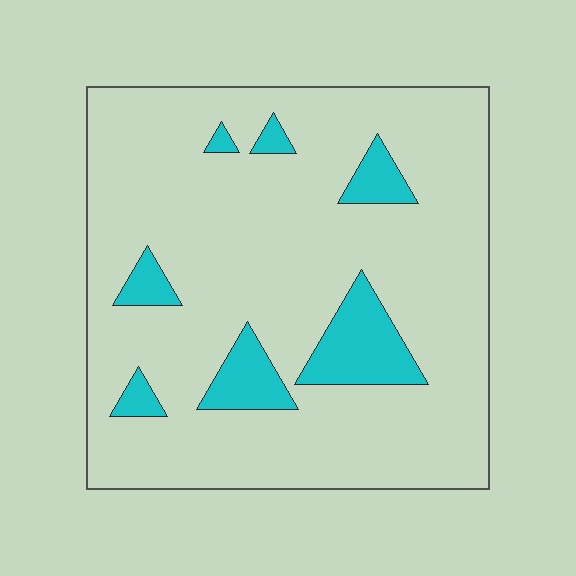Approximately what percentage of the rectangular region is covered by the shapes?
Approximately 15%.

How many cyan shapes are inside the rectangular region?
7.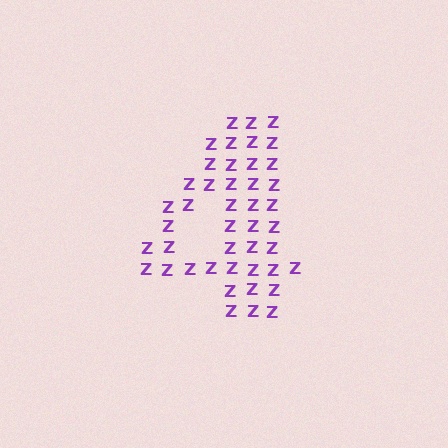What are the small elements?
The small elements are letter Z's.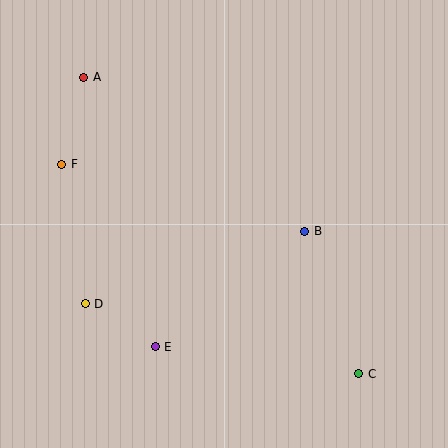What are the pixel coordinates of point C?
Point C is at (359, 374).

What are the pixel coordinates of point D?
Point D is at (85, 304).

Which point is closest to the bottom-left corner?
Point D is closest to the bottom-left corner.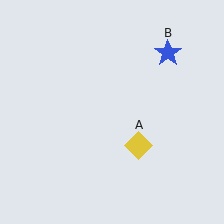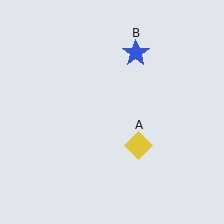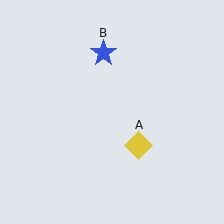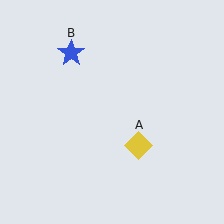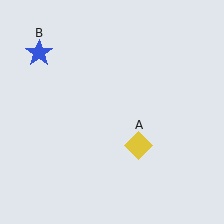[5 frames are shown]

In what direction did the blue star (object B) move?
The blue star (object B) moved left.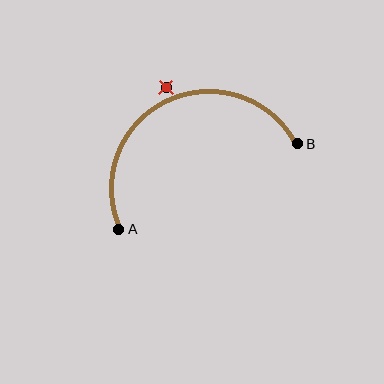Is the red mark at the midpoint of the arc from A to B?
No — the red mark does not lie on the arc at all. It sits slightly outside the curve.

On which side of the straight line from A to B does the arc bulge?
The arc bulges above the straight line connecting A and B.